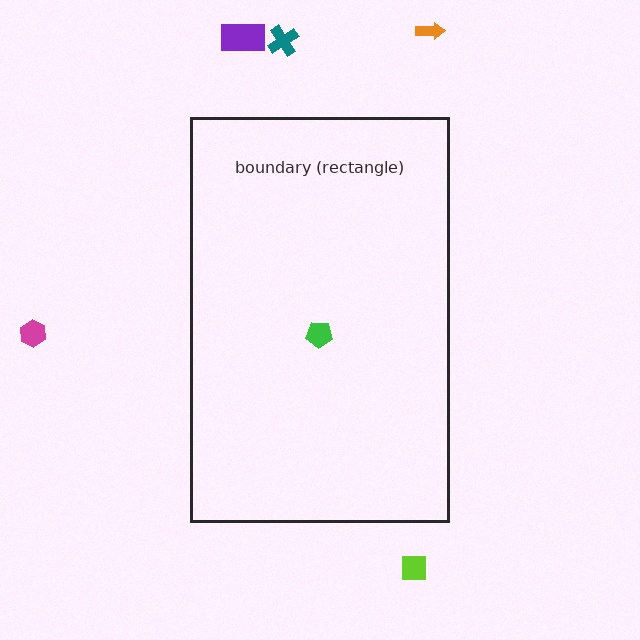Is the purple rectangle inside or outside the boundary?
Outside.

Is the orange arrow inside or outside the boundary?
Outside.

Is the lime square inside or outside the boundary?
Outside.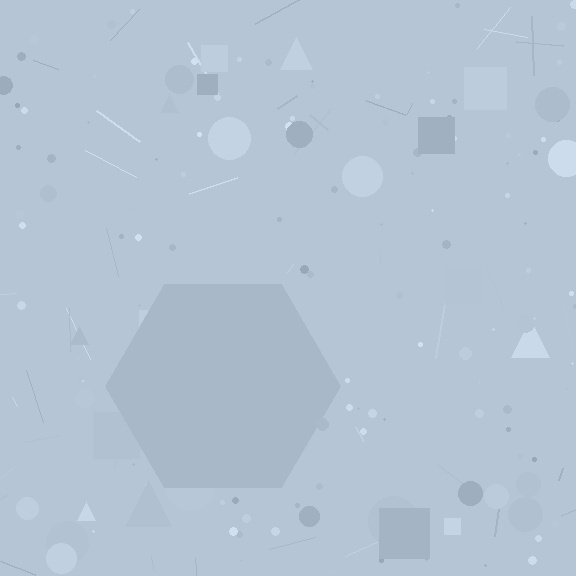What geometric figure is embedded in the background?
A hexagon is embedded in the background.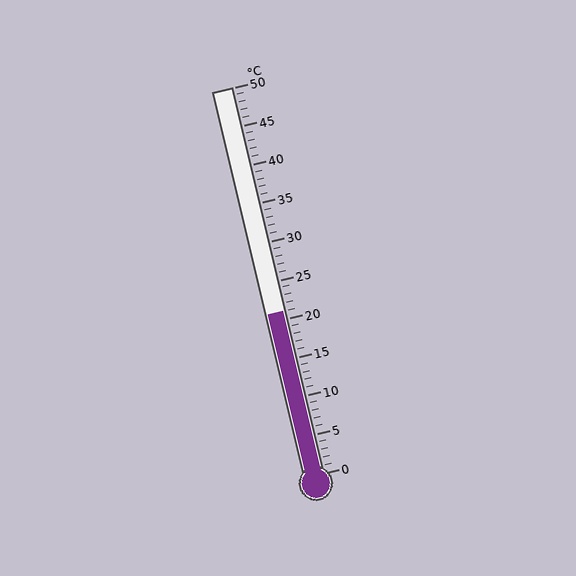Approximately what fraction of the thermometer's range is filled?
The thermometer is filled to approximately 40% of its range.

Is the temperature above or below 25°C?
The temperature is below 25°C.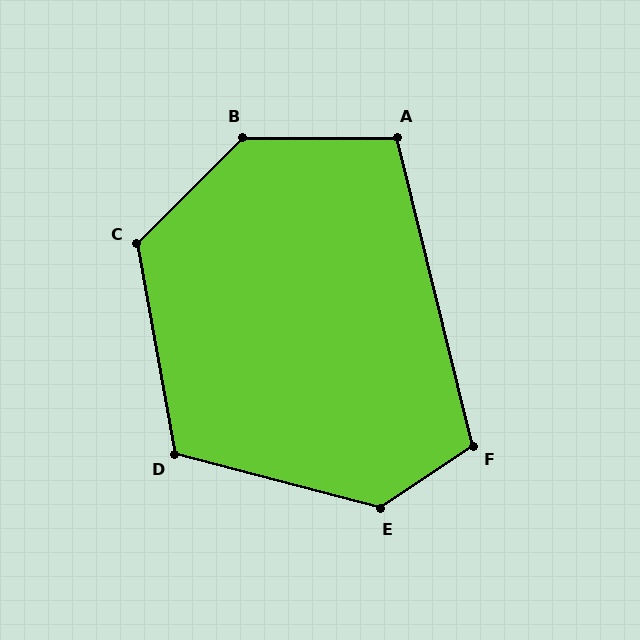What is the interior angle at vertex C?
Approximately 125 degrees (obtuse).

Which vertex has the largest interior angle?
B, at approximately 135 degrees.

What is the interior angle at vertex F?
Approximately 110 degrees (obtuse).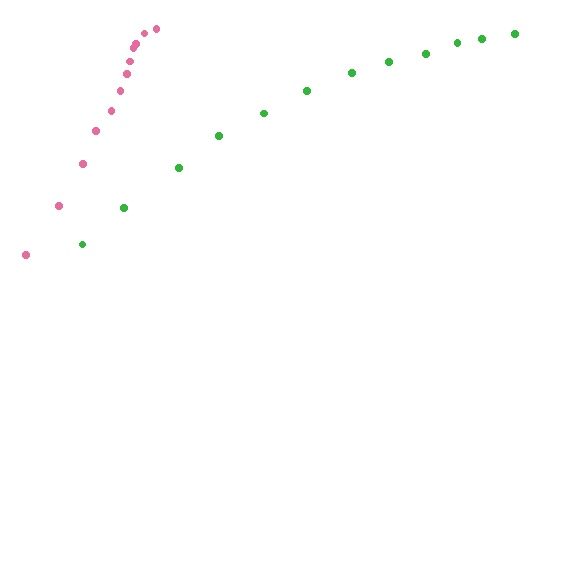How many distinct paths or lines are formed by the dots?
There are 2 distinct paths.